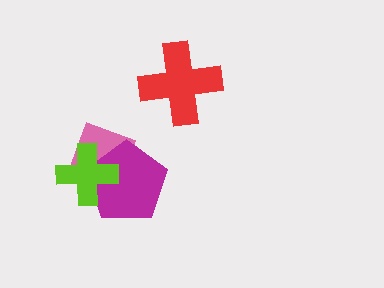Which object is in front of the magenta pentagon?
The lime cross is in front of the magenta pentagon.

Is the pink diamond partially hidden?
Yes, it is partially covered by another shape.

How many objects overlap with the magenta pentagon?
2 objects overlap with the magenta pentagon.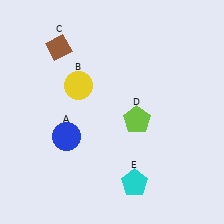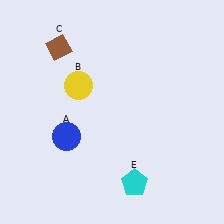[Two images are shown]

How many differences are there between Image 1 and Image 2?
There is 1 difference between the two images.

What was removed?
The lime pentagon (D) was removed in Image 2.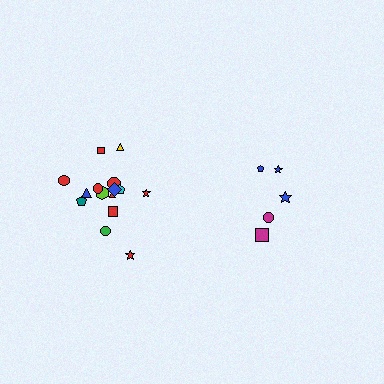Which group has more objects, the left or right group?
The left group.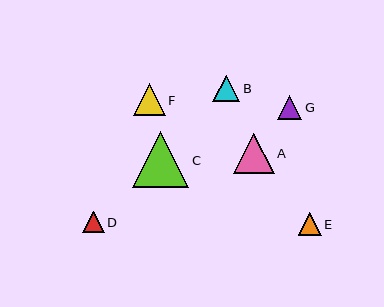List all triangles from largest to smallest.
From largest to smallest: C, A, F, B, G, E, D.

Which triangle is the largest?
Triangle C is the largest with a size of approximately 56 pixels.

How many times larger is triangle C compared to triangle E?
Triangle C is approximately 2.4 times the size of triangle E.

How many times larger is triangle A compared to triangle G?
Triangle A is approximately 1.6 times the size of triangle G.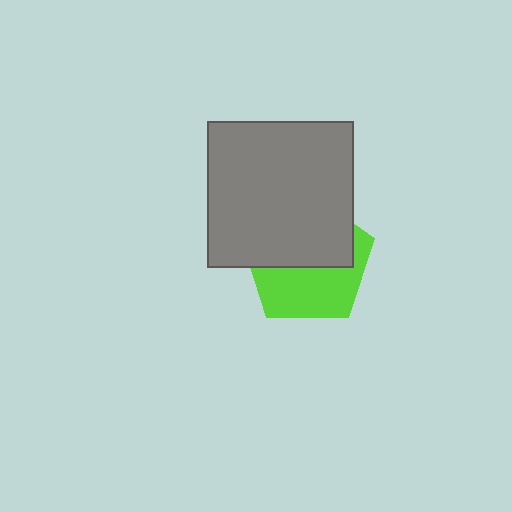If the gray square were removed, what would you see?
You would see the complete lime pentagon.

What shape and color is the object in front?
The object in front is a gray square.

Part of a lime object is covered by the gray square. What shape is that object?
It is a pentagon.